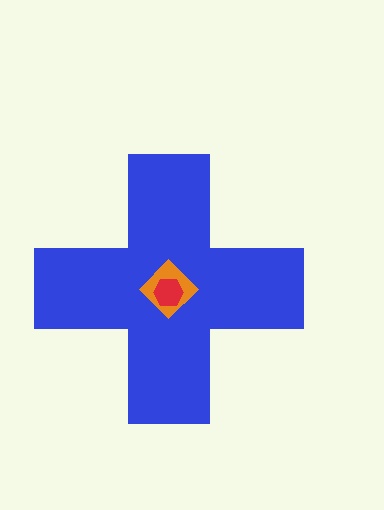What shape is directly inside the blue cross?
The orange diamond.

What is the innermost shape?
The red hexagon.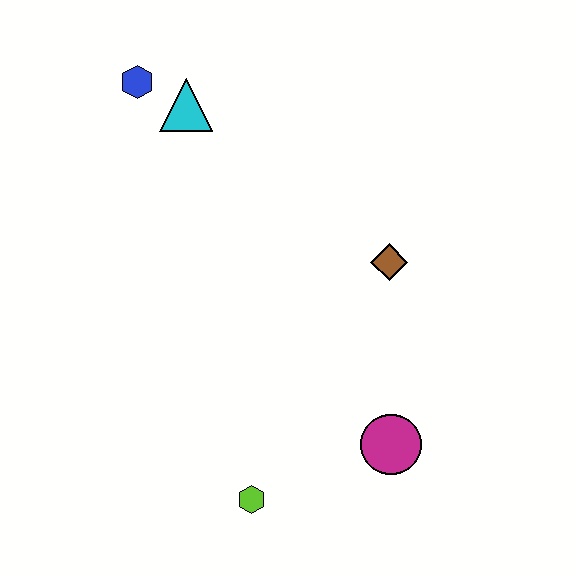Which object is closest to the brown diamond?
The magenta circle is closest to the brown diamond.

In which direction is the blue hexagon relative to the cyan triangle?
The blue hexagon is to the left of the cyan triangle.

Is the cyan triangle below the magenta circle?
No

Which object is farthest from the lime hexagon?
The blue hexagon is farthest from the lime hexagon.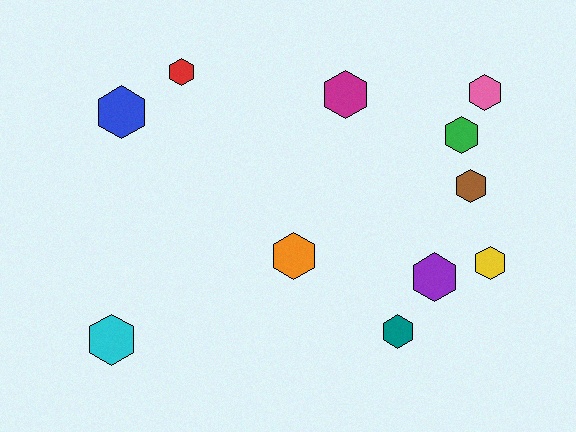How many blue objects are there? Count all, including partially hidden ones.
There is 1 blue object.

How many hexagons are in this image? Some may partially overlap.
There are 11 hexagons.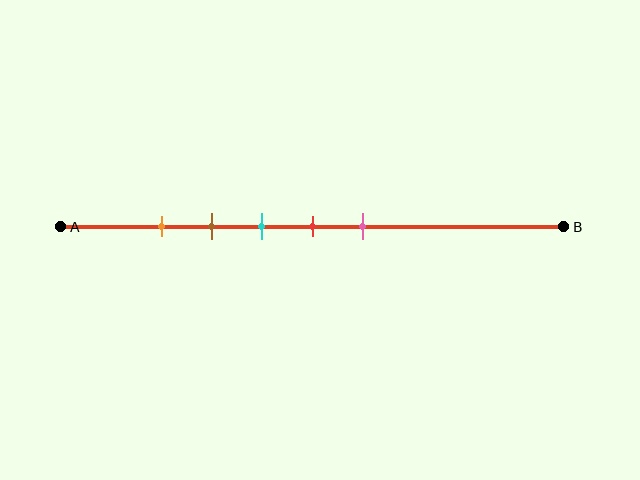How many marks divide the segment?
There are 5 marks dividing the segment.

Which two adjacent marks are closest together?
The orange and brown marks are the closest adjacent pair.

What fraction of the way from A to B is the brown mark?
The brown mark is approximately 30% (0.3) of the way from A to B.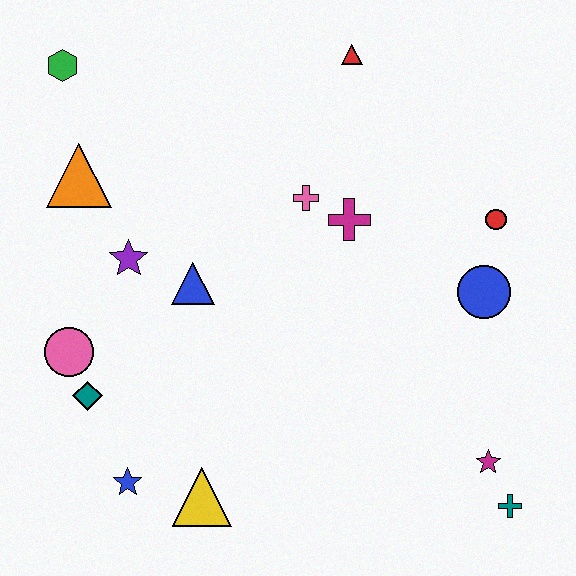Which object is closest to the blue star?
The yellow triangle is closest to the blue star.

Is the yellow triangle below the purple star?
Yes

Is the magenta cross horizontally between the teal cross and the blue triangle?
Yes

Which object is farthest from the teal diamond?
The red circle is farthest from the teal diamond.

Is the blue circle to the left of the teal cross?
Yes